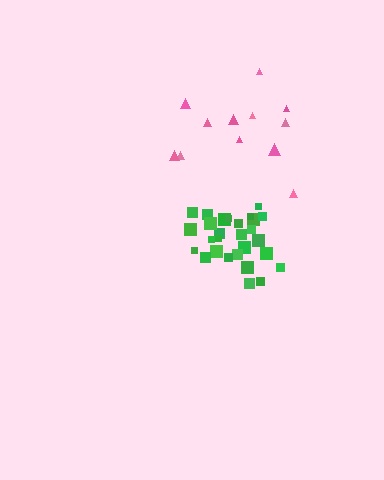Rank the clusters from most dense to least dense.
green, pink.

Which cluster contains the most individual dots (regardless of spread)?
Green (29).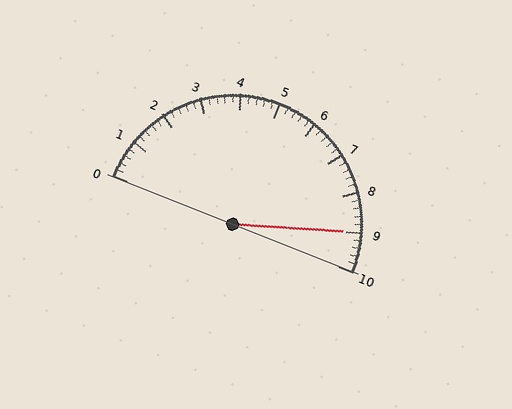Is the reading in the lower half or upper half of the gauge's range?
The reading is in the upper half of the range (0 to 10).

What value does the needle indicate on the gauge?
The needle indicates approximately 9.0.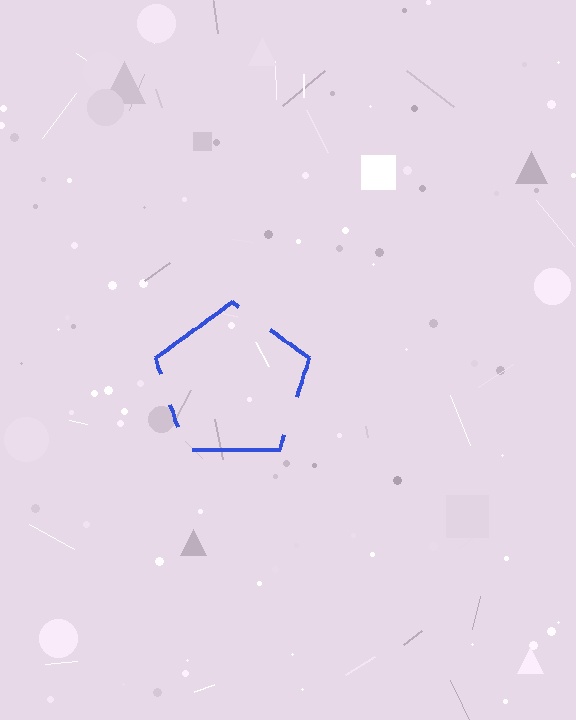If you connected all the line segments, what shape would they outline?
They would outline a pentagon.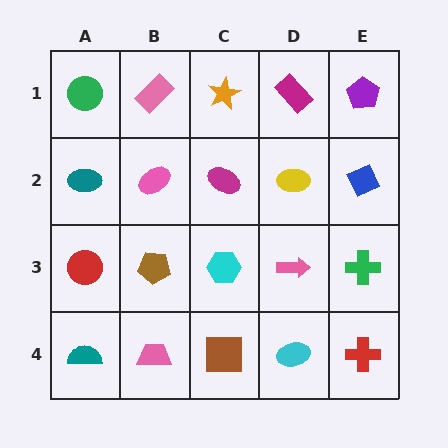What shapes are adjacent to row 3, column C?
A magenta ellipse (row 2, column C), a brown square (row 4, column C), a brown pentagon (row 3, column B), a pink arrow (row 3, column D).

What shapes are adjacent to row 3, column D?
A yellow ellipse (row 2, column D), a cyan ellipse (row 4, column D), a cyan hexagon (row 3, column C), a green cross (row 3, column E).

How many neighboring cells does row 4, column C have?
3.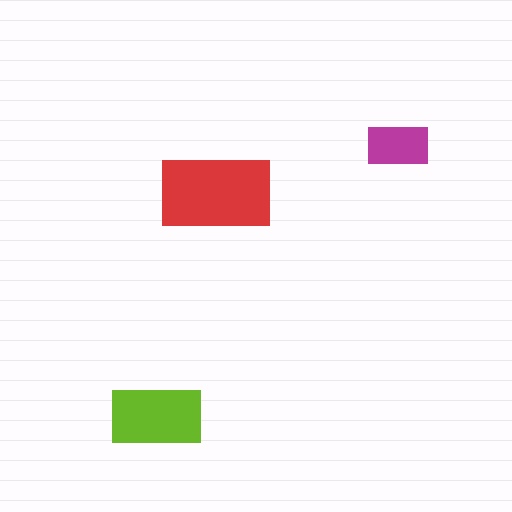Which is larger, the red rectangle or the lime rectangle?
The red one.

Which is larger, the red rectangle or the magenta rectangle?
The red one.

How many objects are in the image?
There are 3 objects in the image.